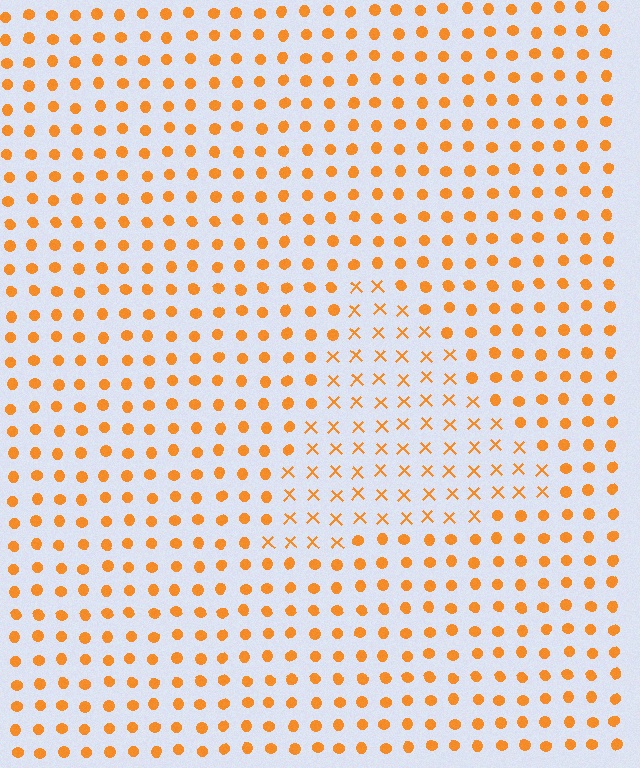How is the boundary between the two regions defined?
The boundary is defined by a change in element shape: X marks inside vs. circles outside. All elements share the same color and spacing.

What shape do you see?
I see a triangle.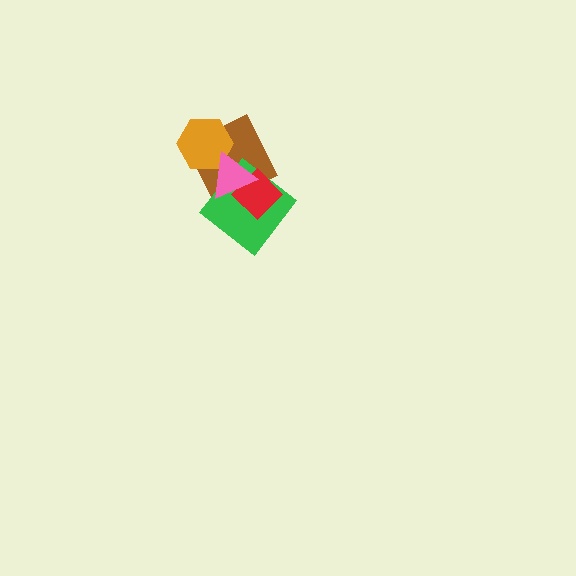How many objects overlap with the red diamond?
3 objects overlap with the red diamond.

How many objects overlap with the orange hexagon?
2 objects overlap with the orange hexagon.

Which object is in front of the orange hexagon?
The pink triangle is in front of the orange hexagon.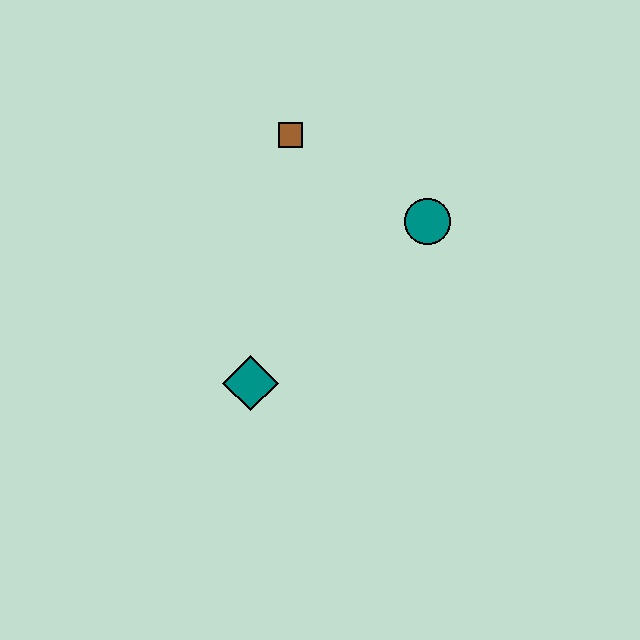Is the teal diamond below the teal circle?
Yes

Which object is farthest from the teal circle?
The teal diamond is farthest from the teal circle.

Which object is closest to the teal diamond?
The teal circle is closest to the teal diamond.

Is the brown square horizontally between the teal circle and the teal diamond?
Yes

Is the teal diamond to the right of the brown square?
No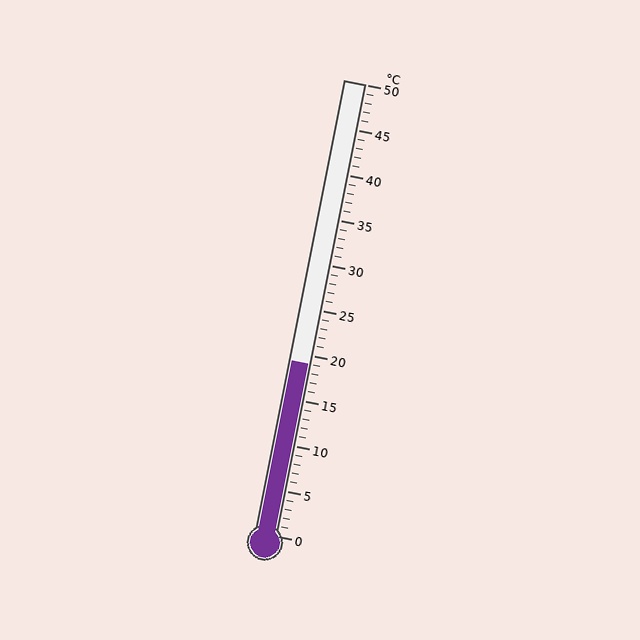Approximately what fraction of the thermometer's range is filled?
The thermometer is filled to approximately 40% of its range.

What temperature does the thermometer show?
The thermometer shows approximately 19°C.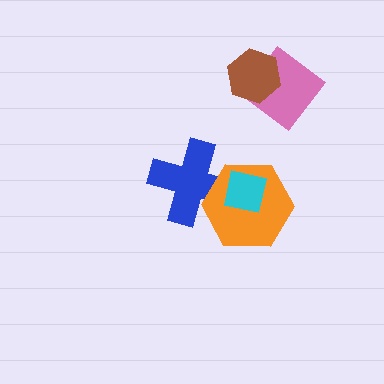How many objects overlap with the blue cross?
2 objects overlap with the blue cross.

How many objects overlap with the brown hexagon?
1 object overlaps with the brown hexagon.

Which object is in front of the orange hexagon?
The cyan square is in front of the orange hexagon.